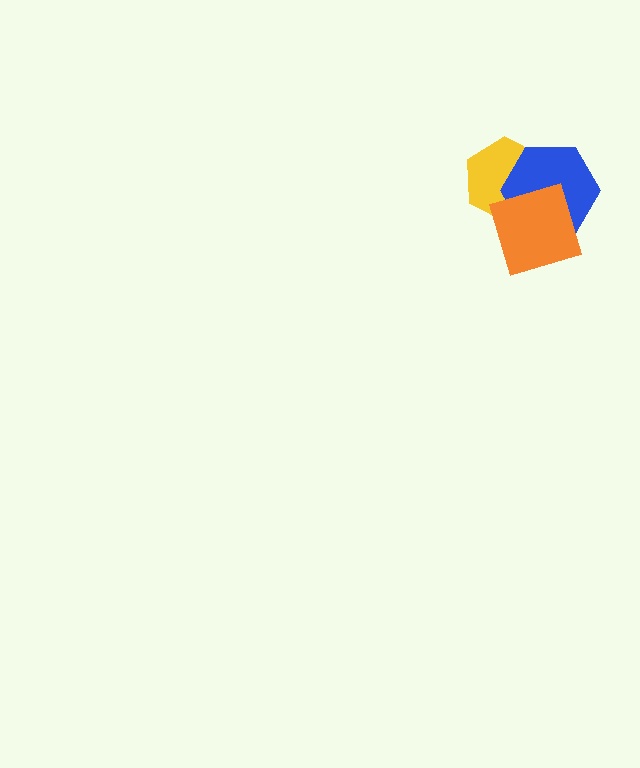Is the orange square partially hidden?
No, no other shape covers it.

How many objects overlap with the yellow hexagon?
2 objects overlap with the yellow hexagon.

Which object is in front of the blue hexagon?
The orange square is in front of the blue hexagon.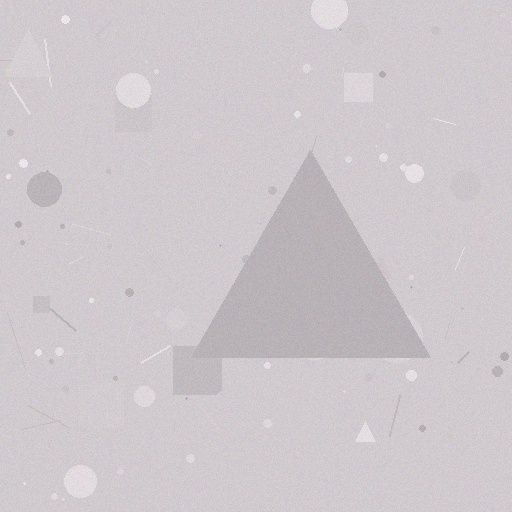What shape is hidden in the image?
A triangle is hidden in the image.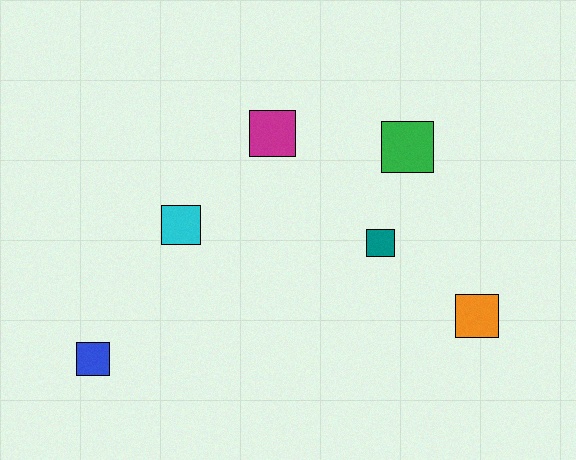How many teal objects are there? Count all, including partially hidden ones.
There is 1 teal object.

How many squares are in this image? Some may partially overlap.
There are 6 squares.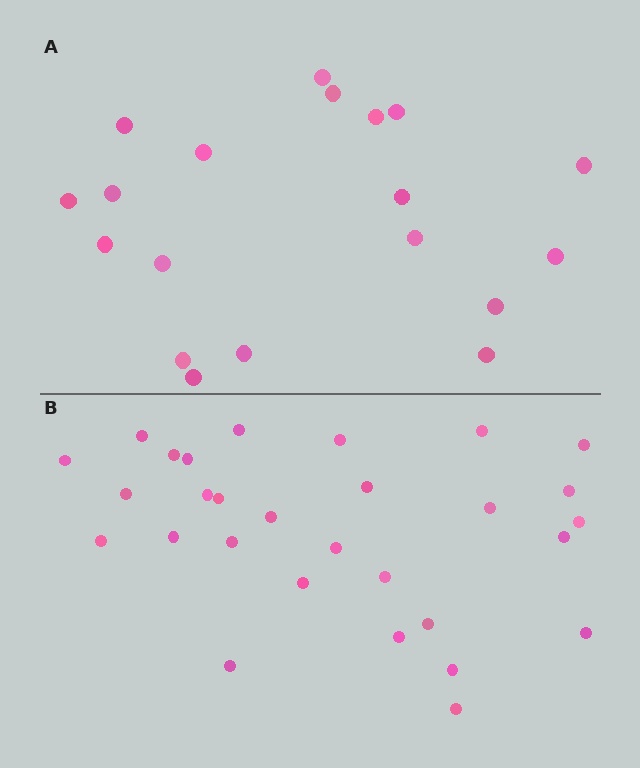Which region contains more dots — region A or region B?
Region B (the bottom region) has more dots.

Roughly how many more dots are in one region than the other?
Region B has roughly 10 or so more dots than region A.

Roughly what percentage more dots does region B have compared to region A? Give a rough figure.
About 55% more.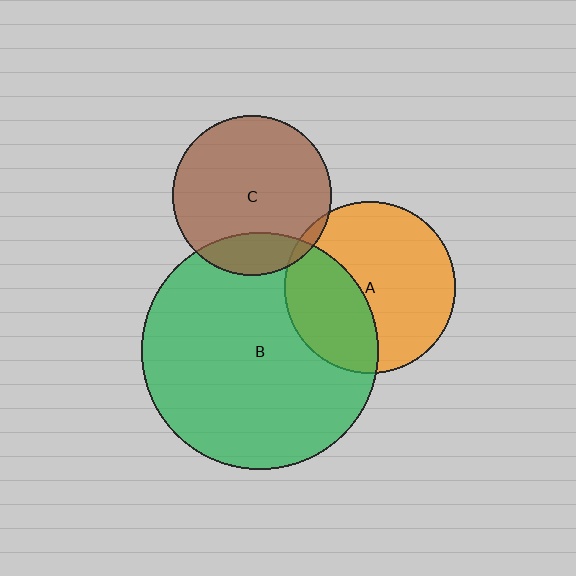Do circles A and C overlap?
Yes.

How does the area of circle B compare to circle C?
Approximately 2.2 times.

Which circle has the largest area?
Circle B (green).